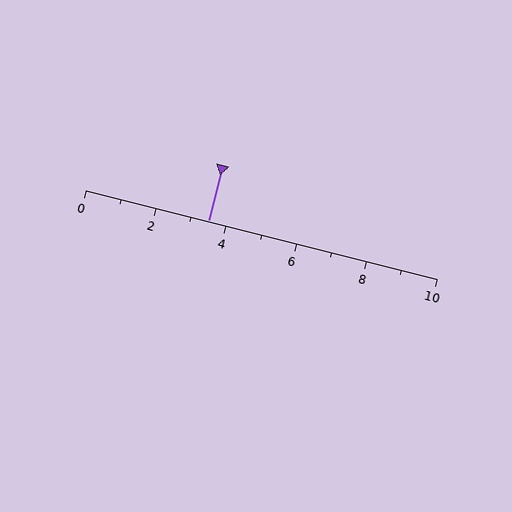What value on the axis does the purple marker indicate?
The marker indicates approximately 3.5.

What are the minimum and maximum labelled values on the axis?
The axis runs from 0 to 10.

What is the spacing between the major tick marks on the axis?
The major ticks are spaced 2 apart.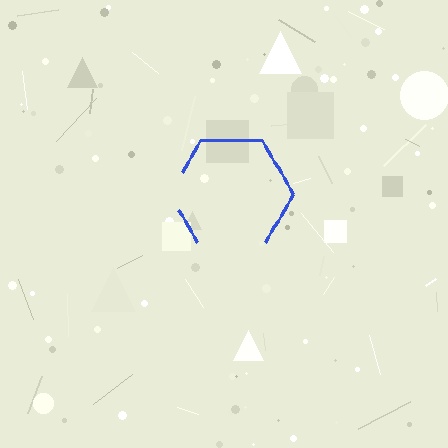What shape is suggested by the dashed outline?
The dashed outline suggests a hexagon.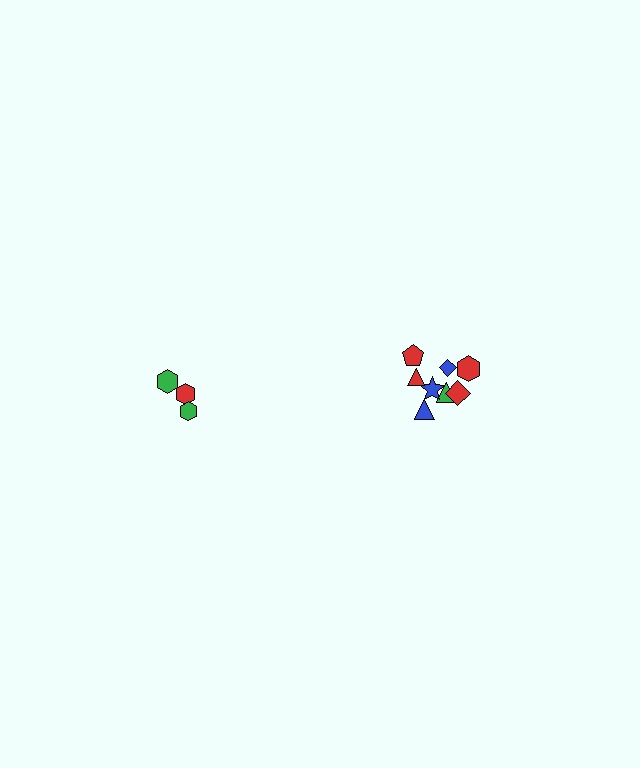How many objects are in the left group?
There are 3 objects.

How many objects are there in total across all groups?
There are 11 objects.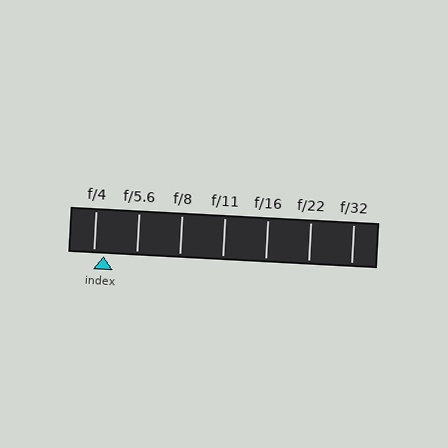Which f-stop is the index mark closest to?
The index mark is closest to f/4.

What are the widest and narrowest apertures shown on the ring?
The widest aperture shown is f/4 and the narrowest is f/32.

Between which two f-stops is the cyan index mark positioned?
The index mark is between f/4 and f/5.6.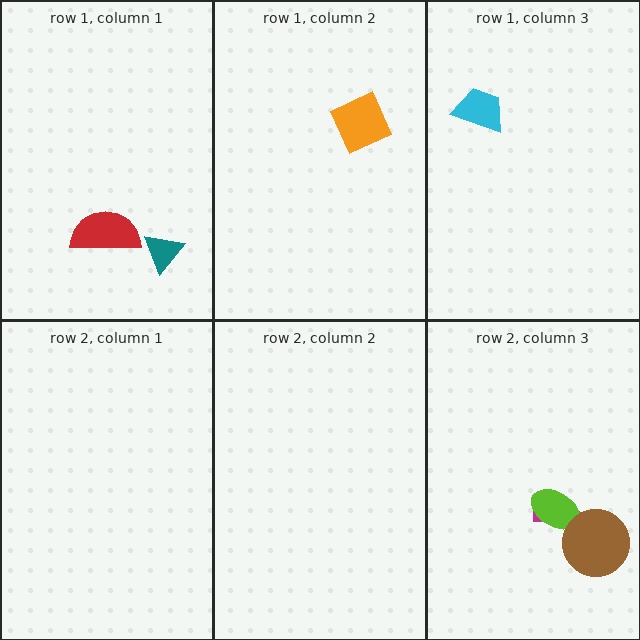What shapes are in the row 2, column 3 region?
The magenta arrow, the lime ellipse, the brown circle.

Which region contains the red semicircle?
The row 1, column 1 region.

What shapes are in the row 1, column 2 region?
The orange diamond.